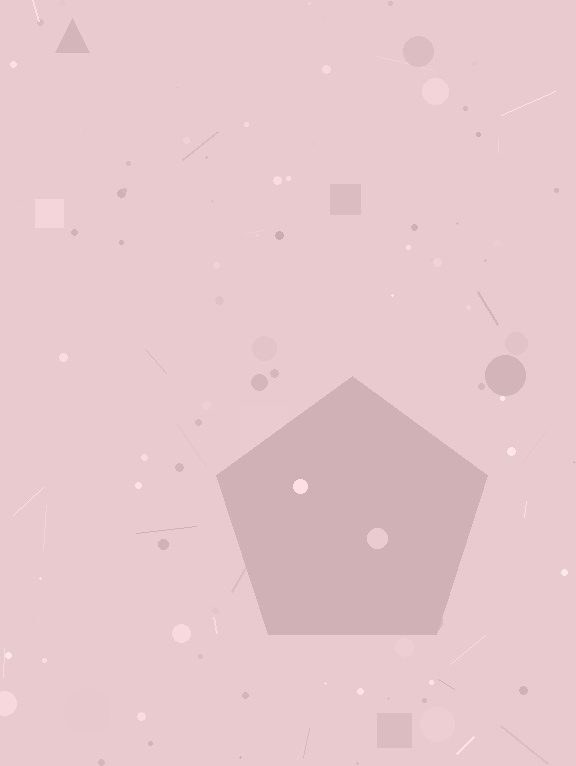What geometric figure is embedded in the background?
A pentagon is embedded in the background.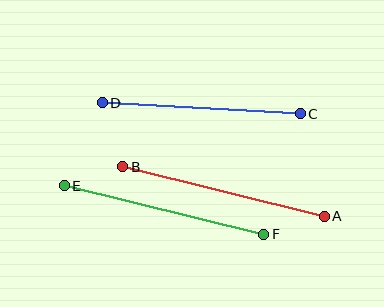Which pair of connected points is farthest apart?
Points A and B are farthest apart.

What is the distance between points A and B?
The distance is approximately 207 pixels.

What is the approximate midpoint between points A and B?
The midpoint is at approximately (223, 191) pixels.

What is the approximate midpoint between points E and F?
The midpoint is at approximately (164, 210) pixels.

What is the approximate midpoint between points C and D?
The midpoint is at approximately (201, 108) pixels.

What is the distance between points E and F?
The distance is approximately 205 pixels.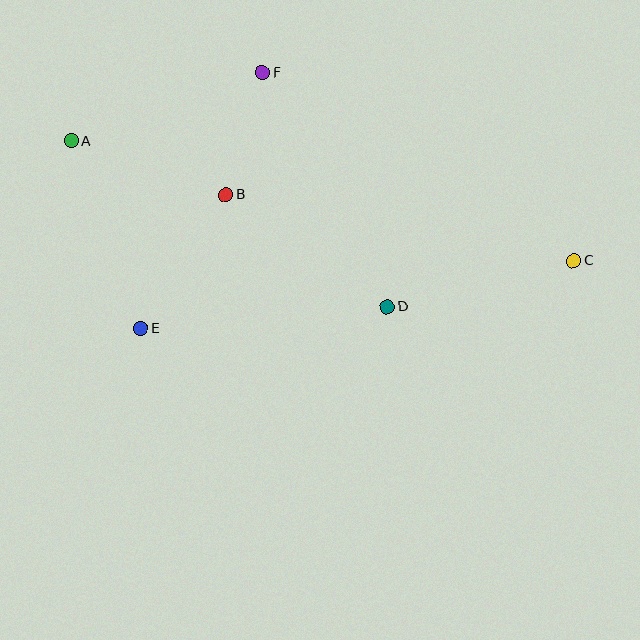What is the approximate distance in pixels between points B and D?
The distance between B and D is approximately 196 pixels.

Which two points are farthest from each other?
Points A and C are farthest from each other.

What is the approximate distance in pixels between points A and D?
The distance between A and D is approximately 357 pixels.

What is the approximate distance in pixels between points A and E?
The distance between A and E is approximately 200 pixels.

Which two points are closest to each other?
Points B and F are closest to each other.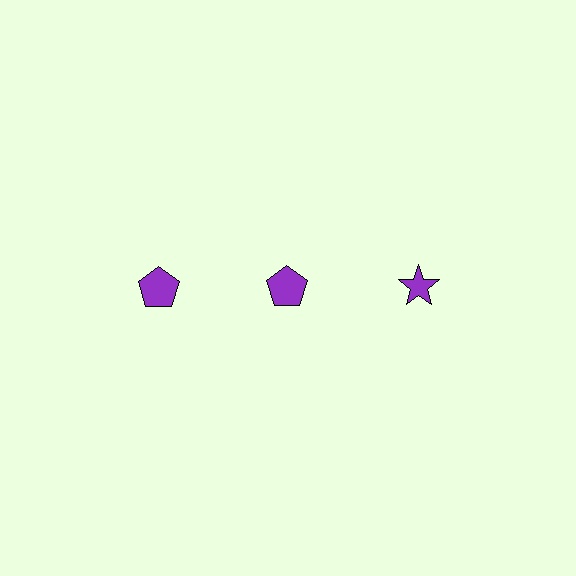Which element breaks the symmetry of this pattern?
The purple star in the top row, center column breaks the symmetry. All other shapes are purple pentagons.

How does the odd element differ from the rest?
It has a different shape: star instead of pentagon.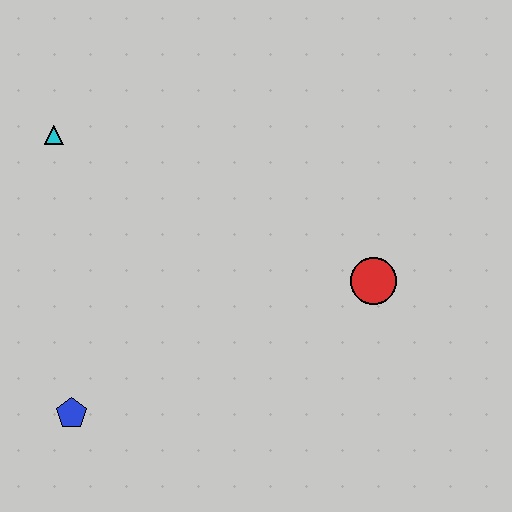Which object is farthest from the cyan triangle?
The red circle is farthest from the cyan triangle.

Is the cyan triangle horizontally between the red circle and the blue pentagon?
No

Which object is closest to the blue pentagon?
The cyan triangle is closest to the blue pentagon.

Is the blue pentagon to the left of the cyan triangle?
No